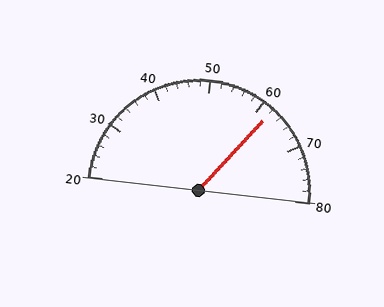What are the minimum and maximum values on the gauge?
The gauge ranges from 20 to 80.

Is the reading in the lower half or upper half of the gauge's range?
The reading is in the upper half of the range (20 to 80).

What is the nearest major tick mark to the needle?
The nearest major tick mark is 60.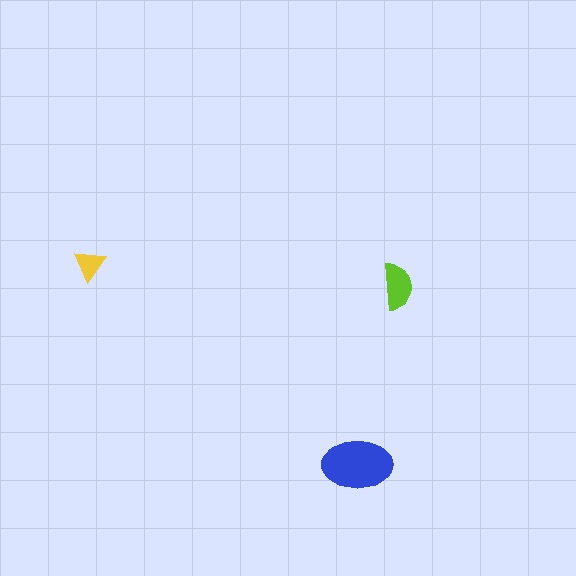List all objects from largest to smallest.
The blue ellipse, the lime semicircle, the yellow triangle.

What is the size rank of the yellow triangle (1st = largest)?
3rd.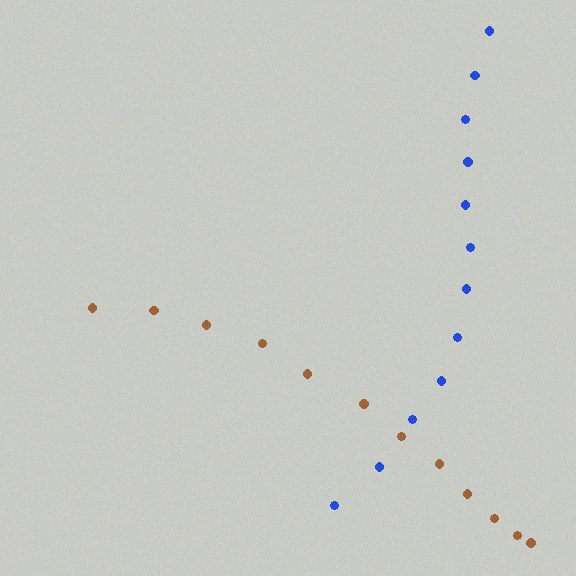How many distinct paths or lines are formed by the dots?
There are 2 distinct paths.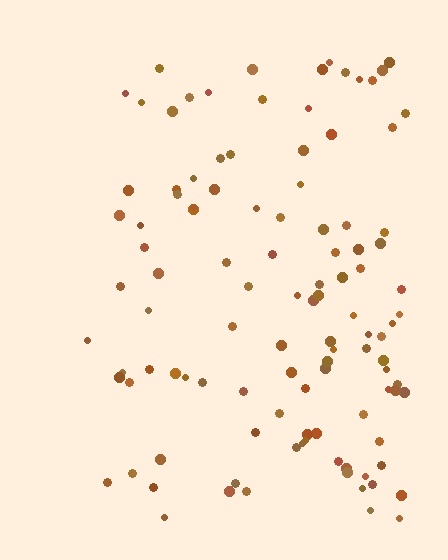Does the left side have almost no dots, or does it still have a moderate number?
Still a moderate number, just noticeably fewer than the right.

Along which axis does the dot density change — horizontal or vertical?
Horizontal.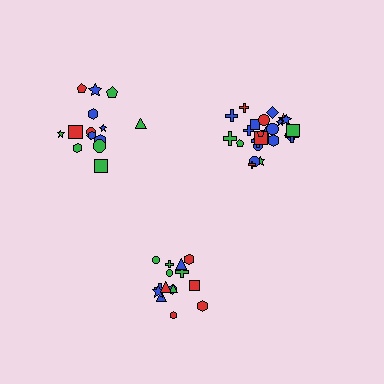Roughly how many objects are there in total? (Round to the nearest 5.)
Roughly 55 objects in total.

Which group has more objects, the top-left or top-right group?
The top-right group.